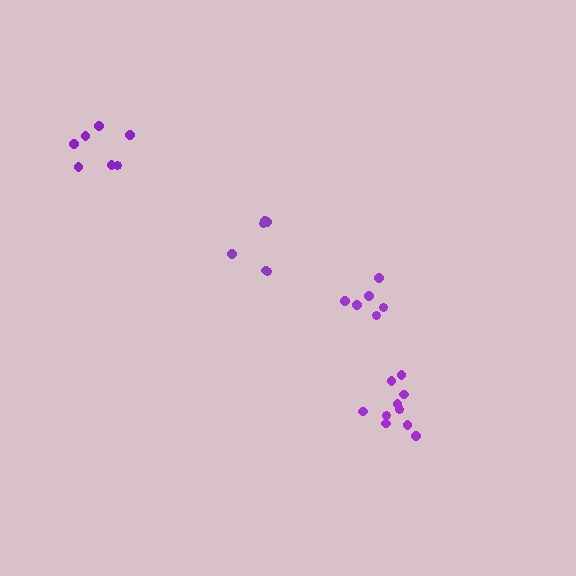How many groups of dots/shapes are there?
There are 4 groups.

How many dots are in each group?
Group 1: 6 dots, Group 2: 7 dots, Group 3: 6 dots, Group 4: 10 dots (29 total).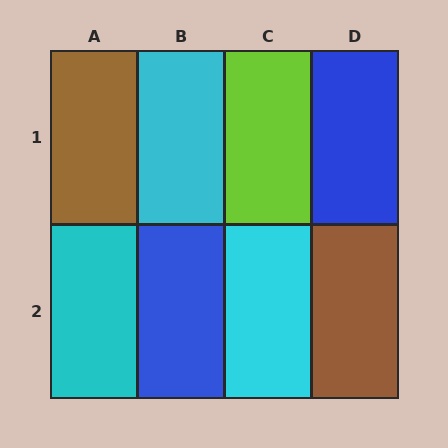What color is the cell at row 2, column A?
Cyan.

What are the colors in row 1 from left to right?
Brown, cyan, lime, blue.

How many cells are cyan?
3 cells are cyan.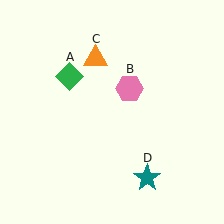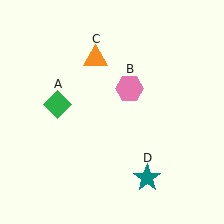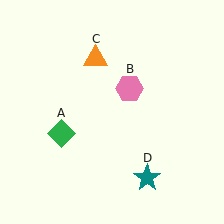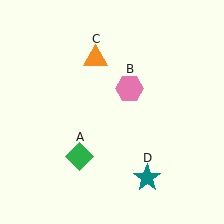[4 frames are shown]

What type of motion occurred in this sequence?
The green diamond (object A) rotated counterclockwise around the center of the scene.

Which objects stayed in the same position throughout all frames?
Pink hexagon (object B) and orange triangle (object C) and teal star (object D) remained stationary.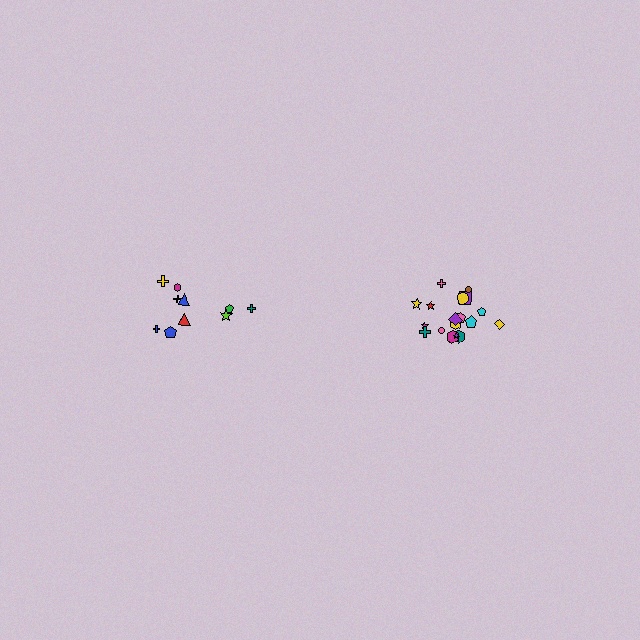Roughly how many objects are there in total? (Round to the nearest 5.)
Roughly 30 objects in total.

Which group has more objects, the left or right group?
The right group.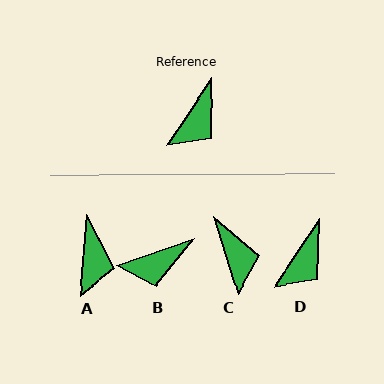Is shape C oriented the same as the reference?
No, it is off by about 51 degrees.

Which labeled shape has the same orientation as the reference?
D.